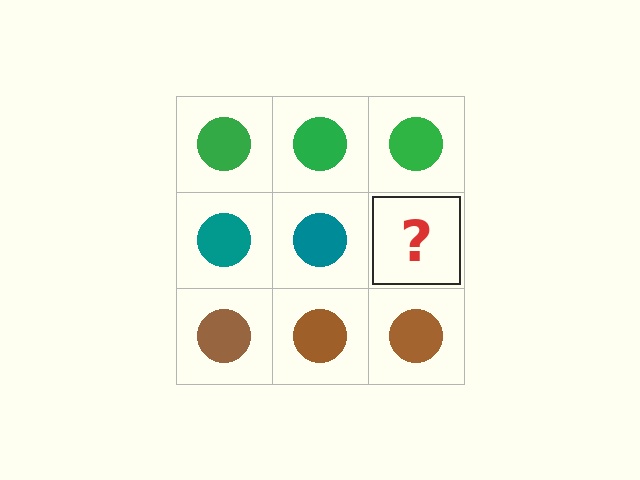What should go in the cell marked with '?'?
The missing cell should contain a teal circle.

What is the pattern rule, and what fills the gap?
The rule is that each row has a consistent color. The gap should be filled with a teal circle.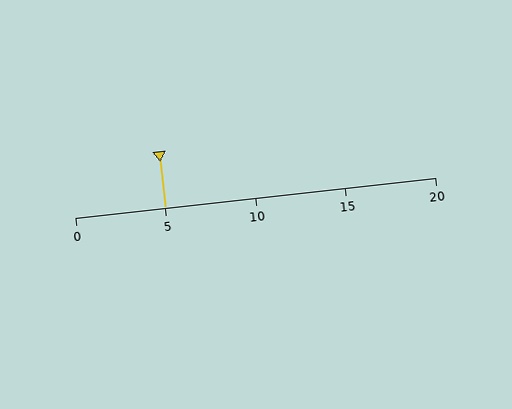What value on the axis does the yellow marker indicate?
The marker indicates approximately 5.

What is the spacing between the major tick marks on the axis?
The major ticks are spaced 5 apart.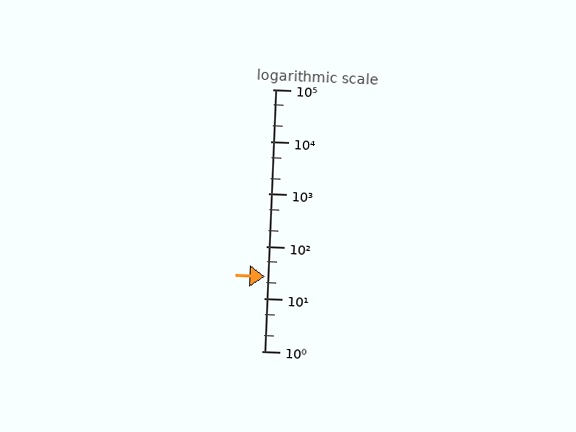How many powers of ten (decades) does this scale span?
The scale spans 5 decades, from 1 to 100000.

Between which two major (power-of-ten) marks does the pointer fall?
The pointer is between 10 and 100.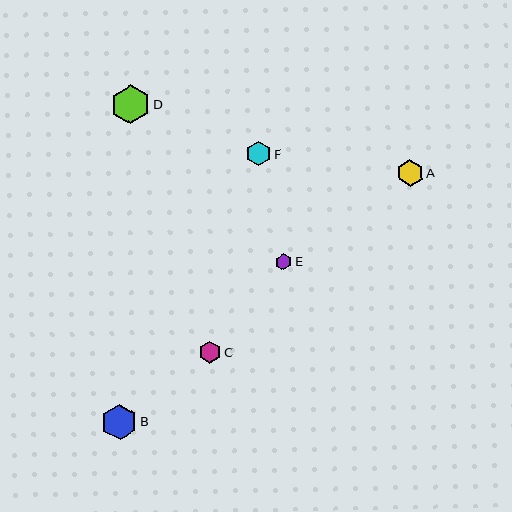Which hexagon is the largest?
Hexagon D is the largest with a size of approximately 39 pixels.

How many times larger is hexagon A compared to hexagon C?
Hexagon A is approximately 1.2 times the size of hexagon C.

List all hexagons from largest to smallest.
From largest to smallest: D, B, A, F, C, E.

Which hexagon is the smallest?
Hexagon E is the smallest with a size of approximately 16 pixels.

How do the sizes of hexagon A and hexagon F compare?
Hexagon A and hexagon F are approximately the same size.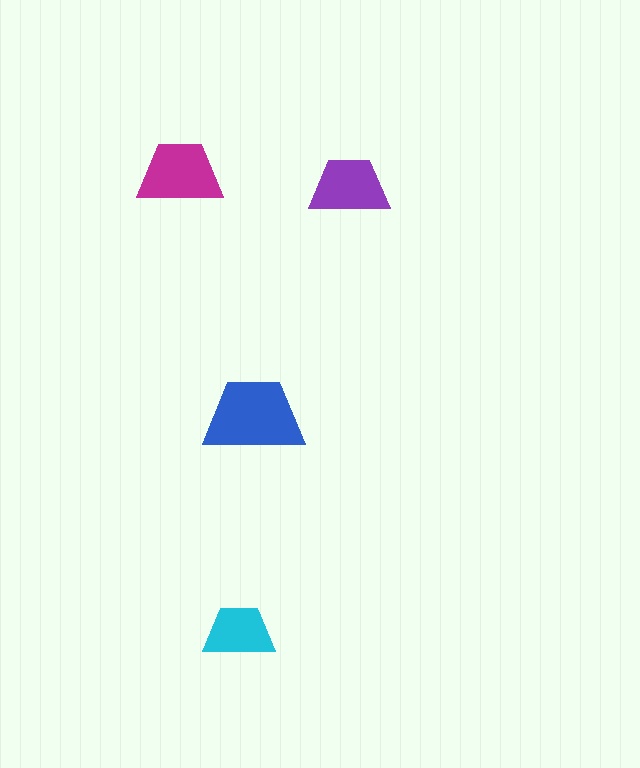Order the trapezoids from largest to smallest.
the blue one, the magenta one, the purple one, the cyan one.